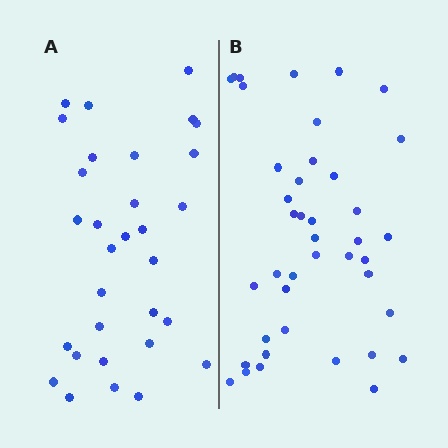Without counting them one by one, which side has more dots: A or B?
Region B (the right region) has more dots.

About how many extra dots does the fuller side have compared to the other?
Region B has roughly 10 or so more dots than region A.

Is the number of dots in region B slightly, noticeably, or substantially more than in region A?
Region B has noticeably more, but not dramatically so. The ratio is roughly 1.3 to 1.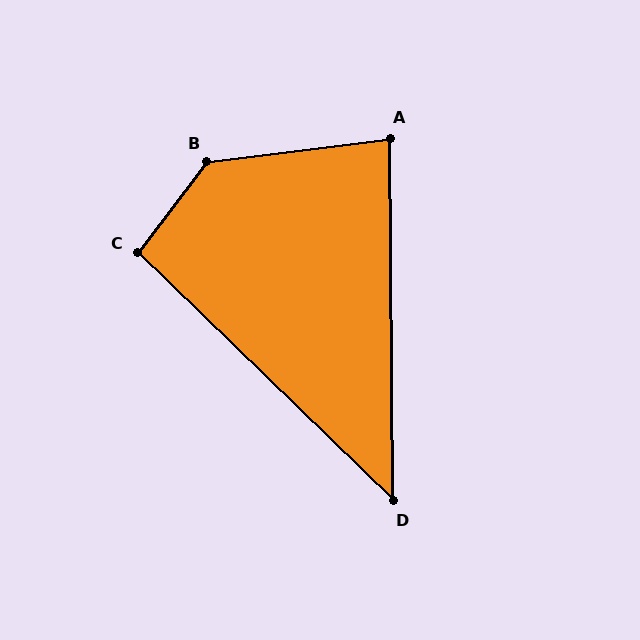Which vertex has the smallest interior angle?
D, at approximately 45 degrees.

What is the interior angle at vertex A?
Approximately 83 degrees (acute).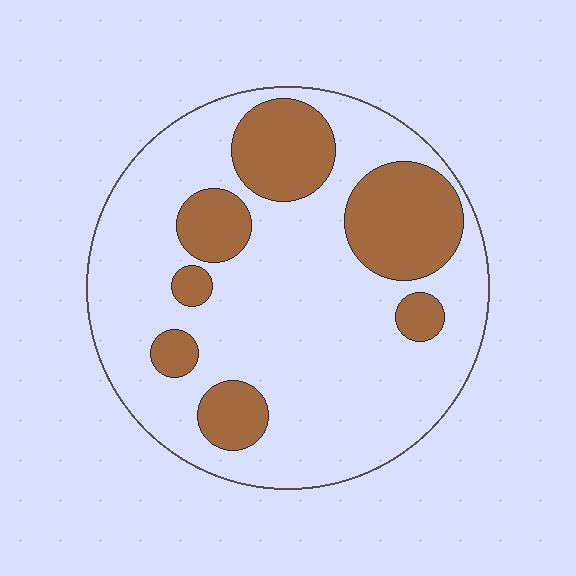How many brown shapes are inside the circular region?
7.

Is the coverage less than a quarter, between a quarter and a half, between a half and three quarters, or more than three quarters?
Between a quarter and a half.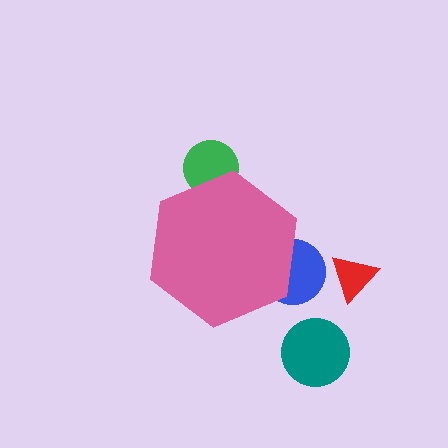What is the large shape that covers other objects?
A pink hexagon.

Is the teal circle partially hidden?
No, the teal circle is fully visible.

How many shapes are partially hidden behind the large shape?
2 shapes are partially hidden.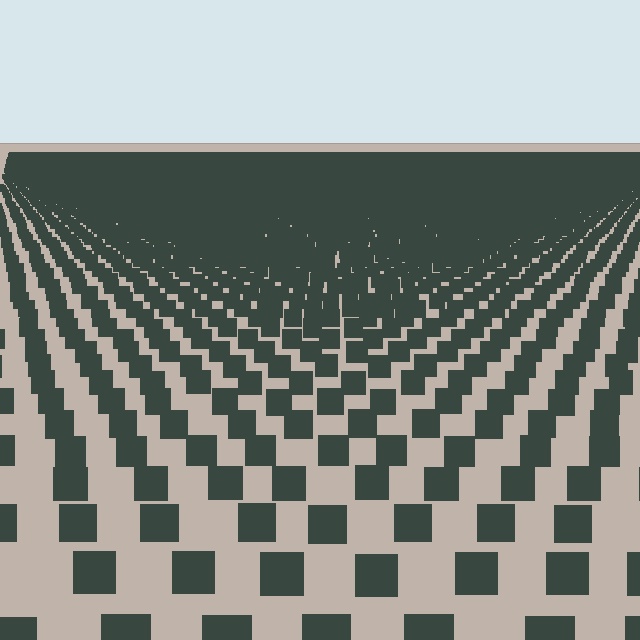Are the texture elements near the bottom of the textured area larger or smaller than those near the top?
Larger. Near the bottom, elements are closer to the viewer and appear at a bigger on-screen size.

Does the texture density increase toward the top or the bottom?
Density increases toward the top.